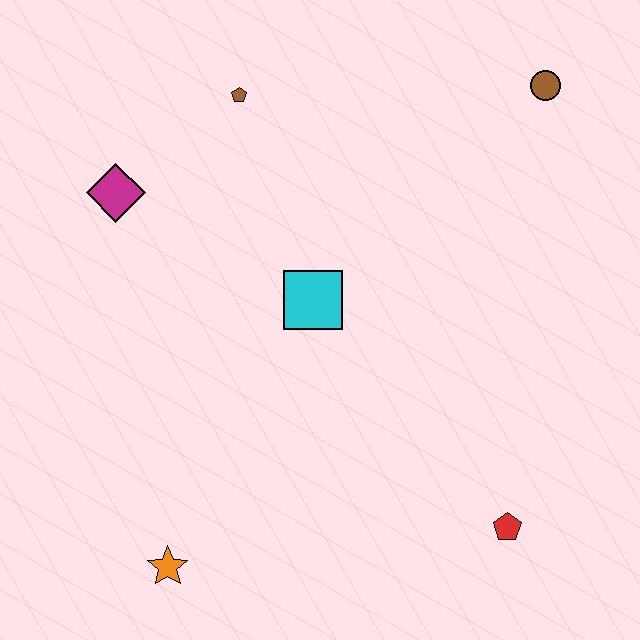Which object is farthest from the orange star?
The brown circle is farthest from the orange star.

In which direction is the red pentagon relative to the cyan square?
The red pentagon is below the cyan square.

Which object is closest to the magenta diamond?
The brown pentagon is closest to the magenta diamond.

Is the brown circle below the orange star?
No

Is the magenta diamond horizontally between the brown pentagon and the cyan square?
No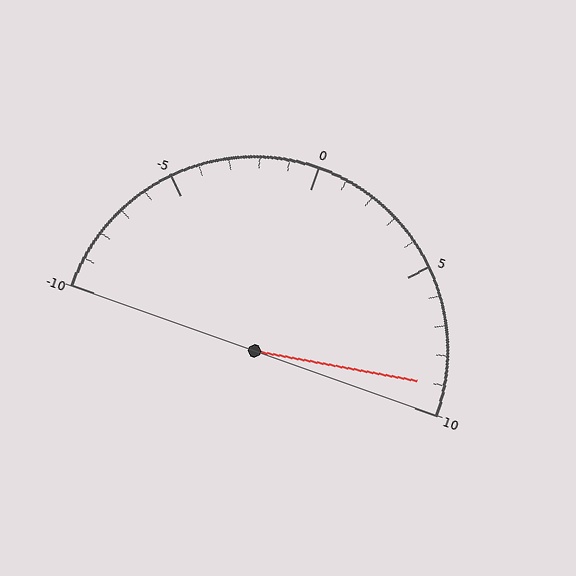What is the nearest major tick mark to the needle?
The nearest major tick mark is 10.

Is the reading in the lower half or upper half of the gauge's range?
The reading is in the upper half of the range (-10 to 10).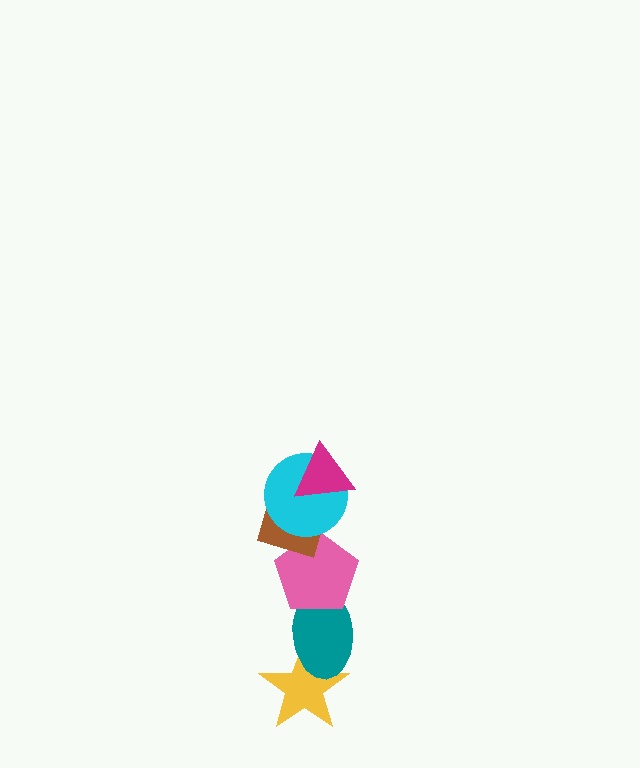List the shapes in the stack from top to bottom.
From top to bottom: the magenta triangle, the cyan circle, the brown diamond, the pink pentagon, the teal ellipse, the yellow star.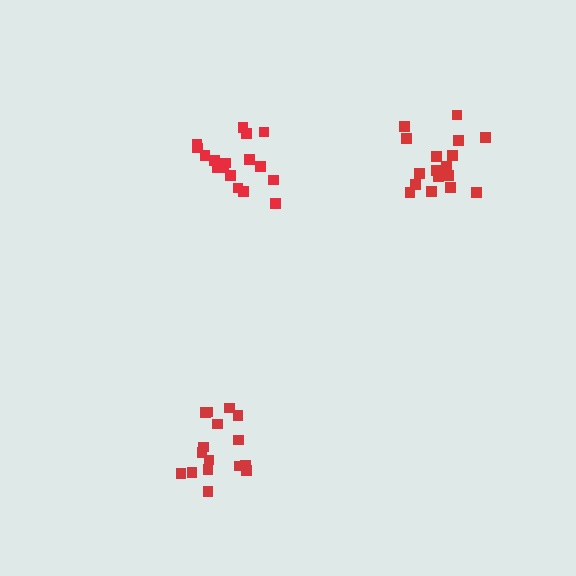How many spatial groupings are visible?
There are 3 spatial groupings.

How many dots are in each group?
Group 1: 17 dots, Group 2: 18 dots, Group 3: 16 dots (51 total).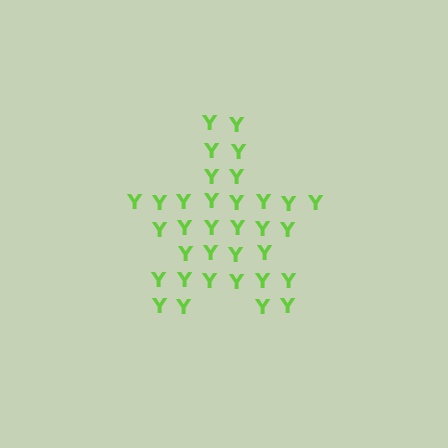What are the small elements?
The small elements are letter Y's.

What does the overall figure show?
The overall figure shows a star.